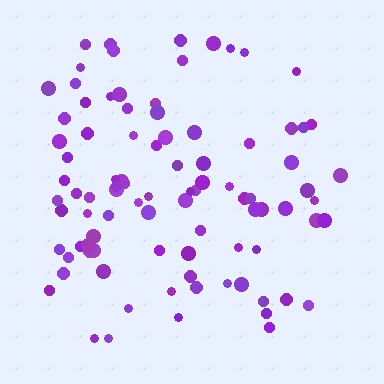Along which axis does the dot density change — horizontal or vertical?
Horizontal.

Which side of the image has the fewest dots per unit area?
The right.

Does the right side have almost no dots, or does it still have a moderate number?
Still a moderate number, just noticeably fewer than the left.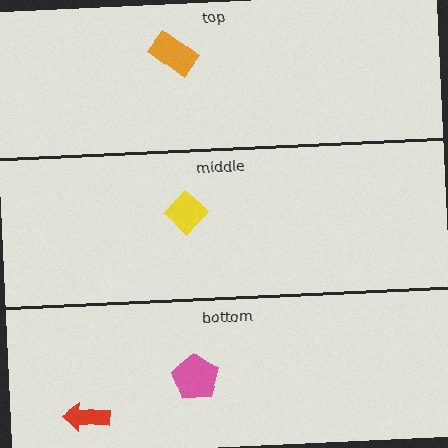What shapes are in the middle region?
The yellow diamond.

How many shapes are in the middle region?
1.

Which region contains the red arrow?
The bottom region.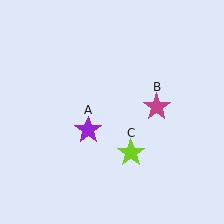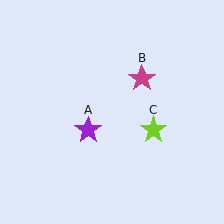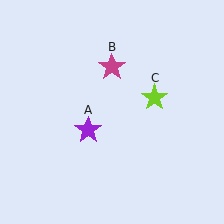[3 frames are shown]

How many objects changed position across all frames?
2 objects changed position: magenta star (object B), lime star (object C).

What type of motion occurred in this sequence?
The magenta star (object B), lime star (object C) rotated counterclockwise around the center of the scene.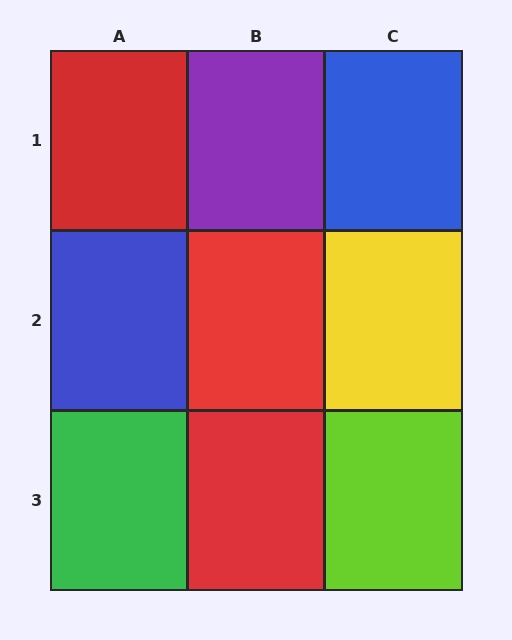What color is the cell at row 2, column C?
Yellow.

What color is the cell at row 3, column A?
Green.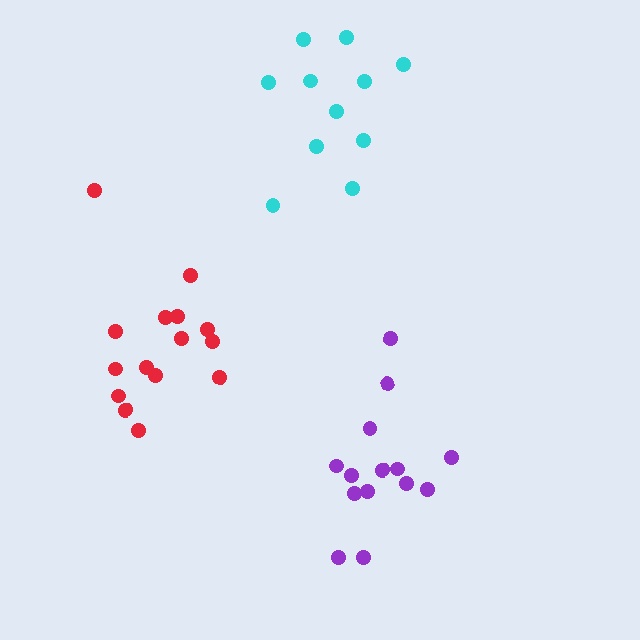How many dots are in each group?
Group 1: 11 dots, Group 2: 15 dots, Group 3: 14 dots (40 total).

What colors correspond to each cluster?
The clusters are colored: cyan, red, purple.